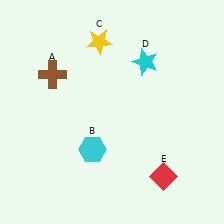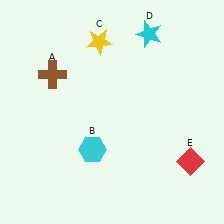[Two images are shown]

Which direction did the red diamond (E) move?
The red diamond (E) moved right.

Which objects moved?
The objects that moved are: the cyan star (D), the red diamond (E).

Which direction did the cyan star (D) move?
The cyan star (D) moved up.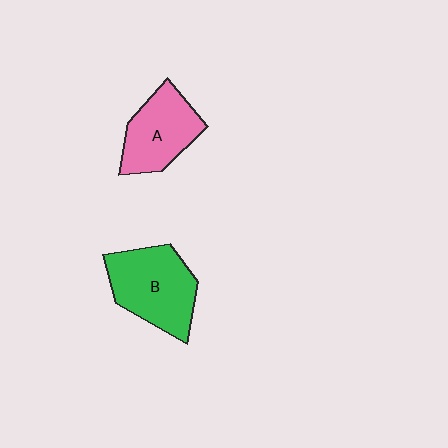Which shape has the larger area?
Shape B (green).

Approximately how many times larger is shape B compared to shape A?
Approximately 1.2 times.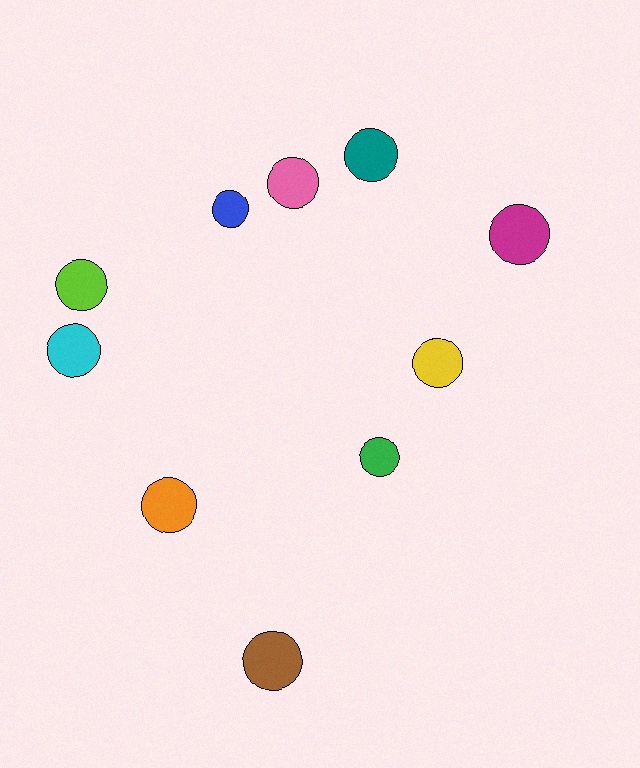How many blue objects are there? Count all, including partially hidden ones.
There is 1 blue object.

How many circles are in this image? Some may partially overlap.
There are 10 circles.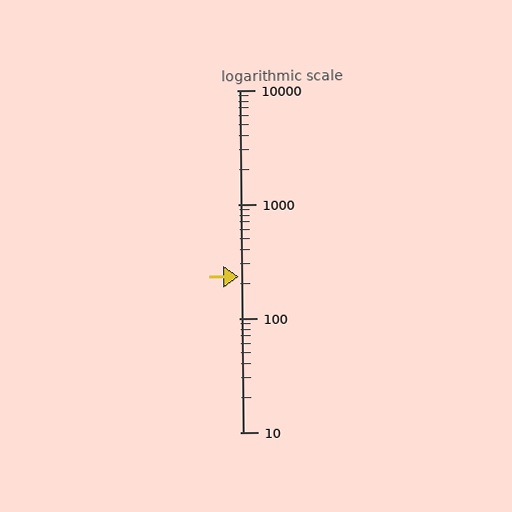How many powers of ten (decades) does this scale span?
The scale spans 3 decades, from 10 to 10000.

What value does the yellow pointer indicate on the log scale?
The pointer indicates approximately 230.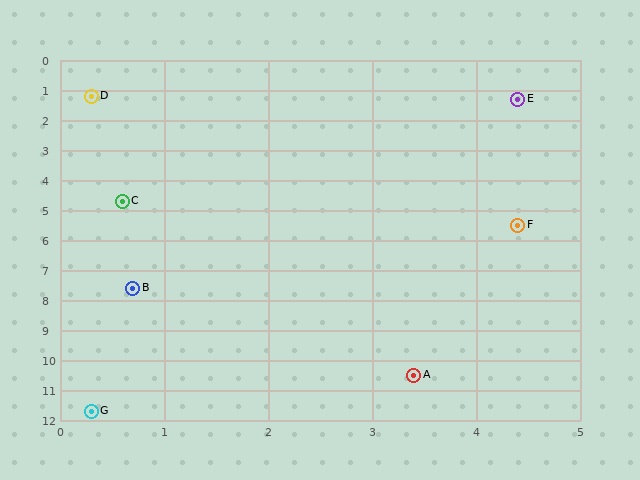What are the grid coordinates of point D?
Point D is at approximately (0.3, 1.2).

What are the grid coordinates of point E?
Point E is at approximately (4.4, 1.3).